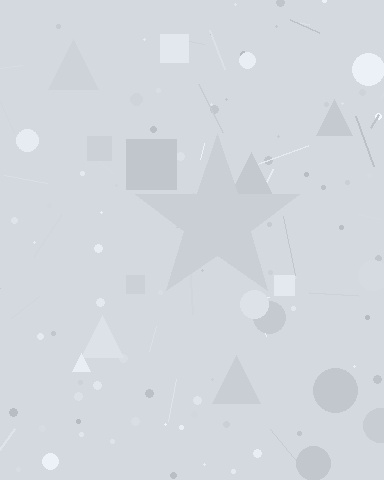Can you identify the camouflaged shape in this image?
The camouflaged shape is a star.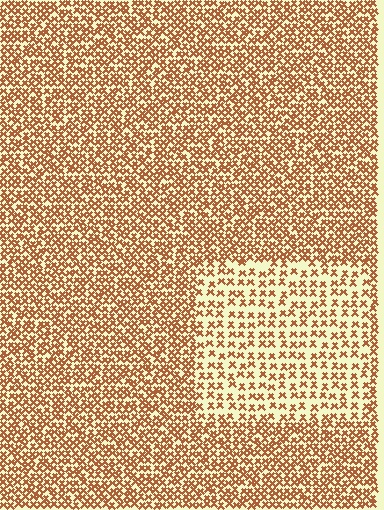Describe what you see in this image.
The image contains small brown elements arranged at two different densities. A rectangle-shaped region is visible where the elements are less densely packed than the surrounding area.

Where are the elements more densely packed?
The elements are more densely packed outside the rectangle boundary.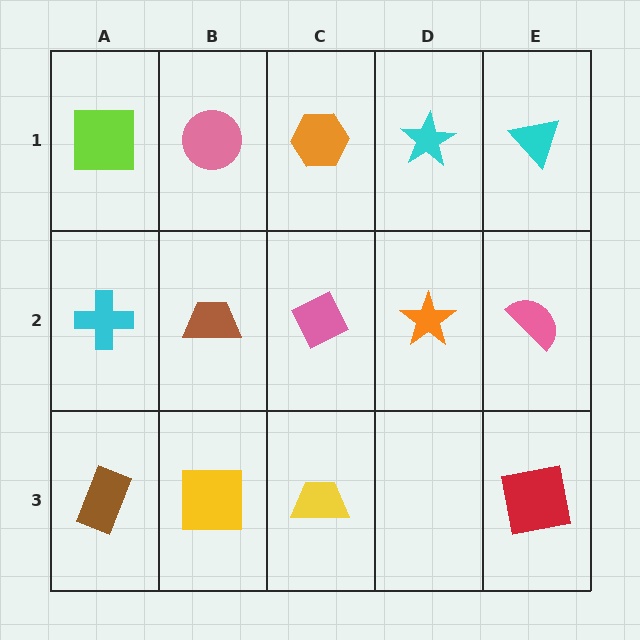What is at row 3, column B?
A yellow square.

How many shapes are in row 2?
5 shapes.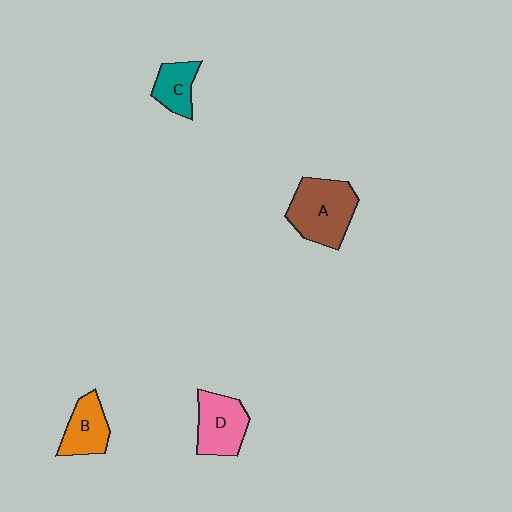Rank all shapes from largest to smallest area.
From largest to smallest: A (brown), D (pink), B (orange), C (teal).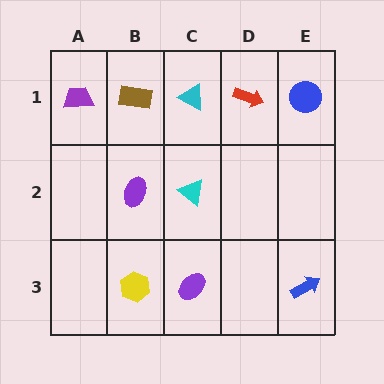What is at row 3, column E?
A blue arrow.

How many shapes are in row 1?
5 shapes.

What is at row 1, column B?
A brown rectangle.